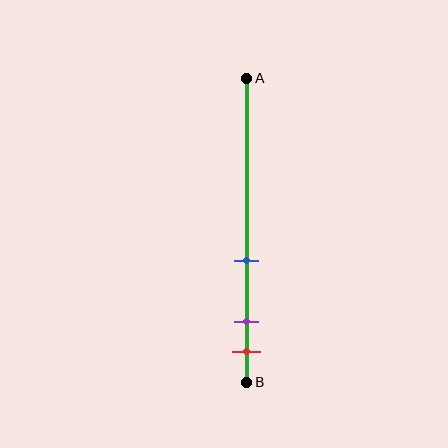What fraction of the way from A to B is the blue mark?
The blue mark is approximately 60% (0.6) of the way from A to B.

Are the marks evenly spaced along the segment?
No, the marks are not evenly spaced.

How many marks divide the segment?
There are 3 marks dividing the segment.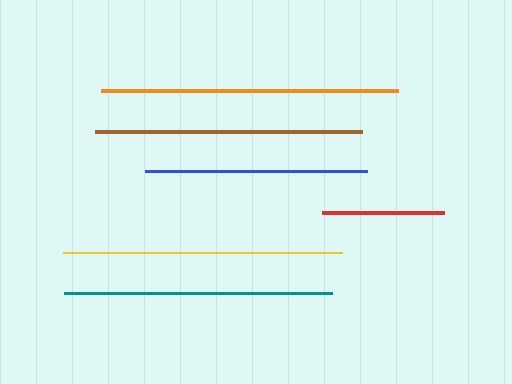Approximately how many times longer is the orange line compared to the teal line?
The orange line is approximately 1.1 times the length of the teal line.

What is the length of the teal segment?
The teal segment is approximately 268 pixels long.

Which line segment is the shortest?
The red line is the shortest at approximately 122 pixels.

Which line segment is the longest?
The orange line is the longest at approximately 297 pixels.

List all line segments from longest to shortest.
From longest to shortest: orange, yellow, teal, brown, blue, red.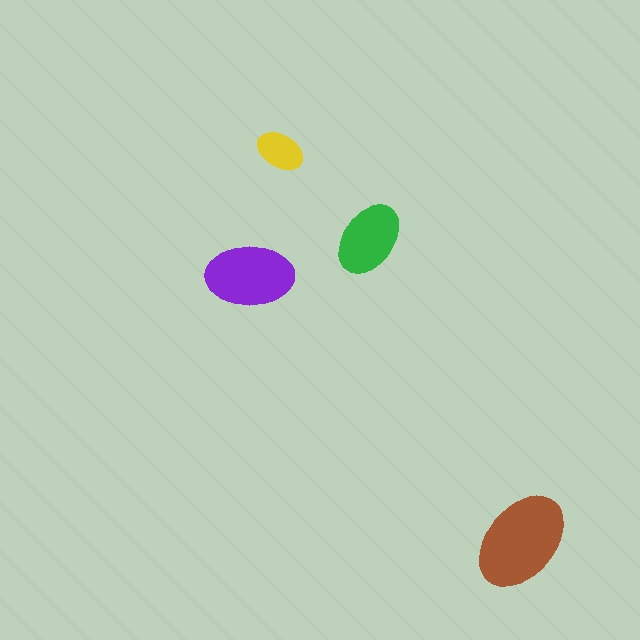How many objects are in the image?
There are 4 objects in the image.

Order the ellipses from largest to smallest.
the brown one, the purple one, the green one, the yellow one.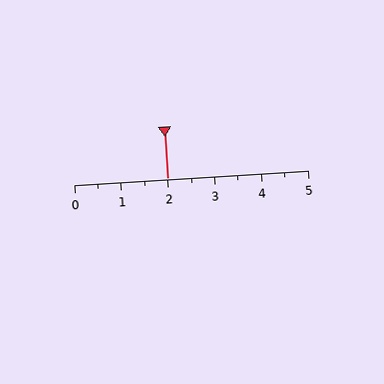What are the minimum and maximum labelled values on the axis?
The axis runs from 0 to 5.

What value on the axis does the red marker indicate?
The marker indicates approximately 2.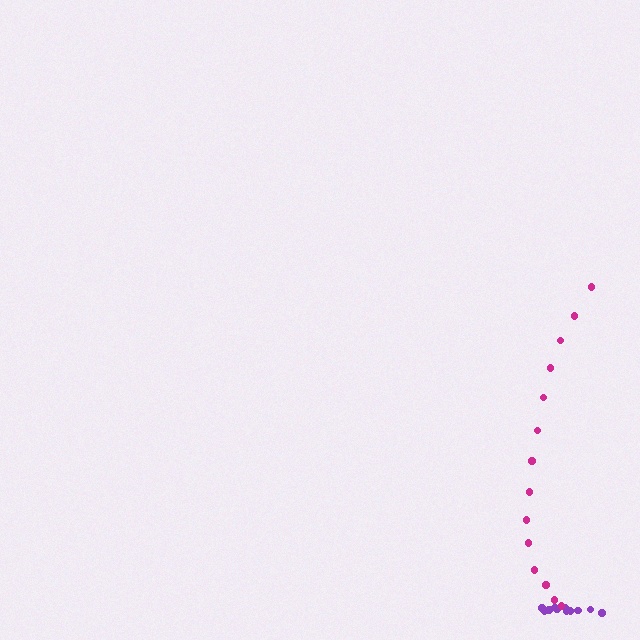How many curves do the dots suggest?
There are 2 distinct paths.